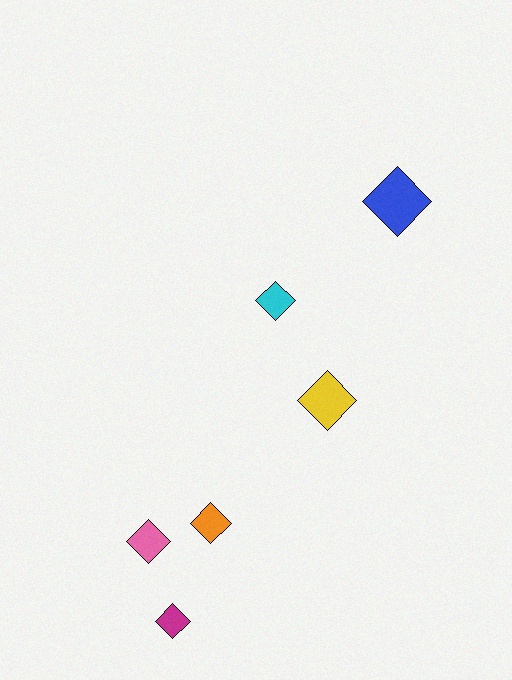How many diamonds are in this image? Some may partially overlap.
There are 6 diamonds.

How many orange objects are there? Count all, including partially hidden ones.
There is 1 orange object.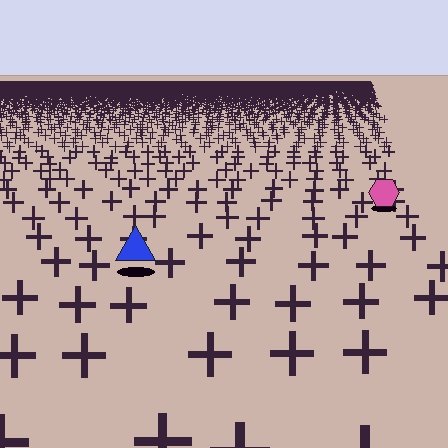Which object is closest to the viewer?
The blue triangle is closest. The texture marks near it are larger and more spread out.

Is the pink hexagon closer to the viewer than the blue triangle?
No. The blue triangle is closer — you can tell from the texture gradient: the ground texture is coarser near it.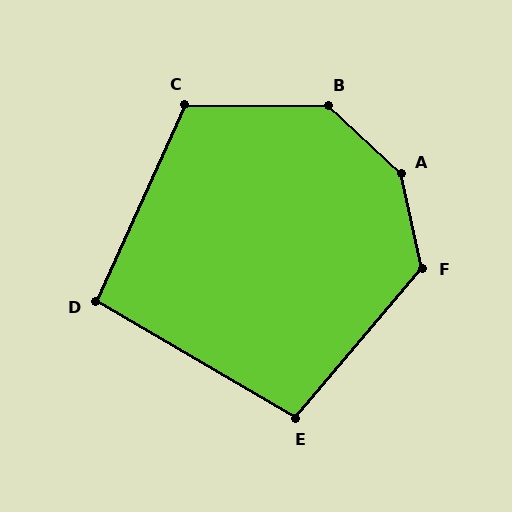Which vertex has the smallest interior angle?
D, at approximately 96 degrees.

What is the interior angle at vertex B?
Approximately 137 degrees (obtuse).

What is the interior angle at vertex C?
Approximately 114 degrees (obtuse).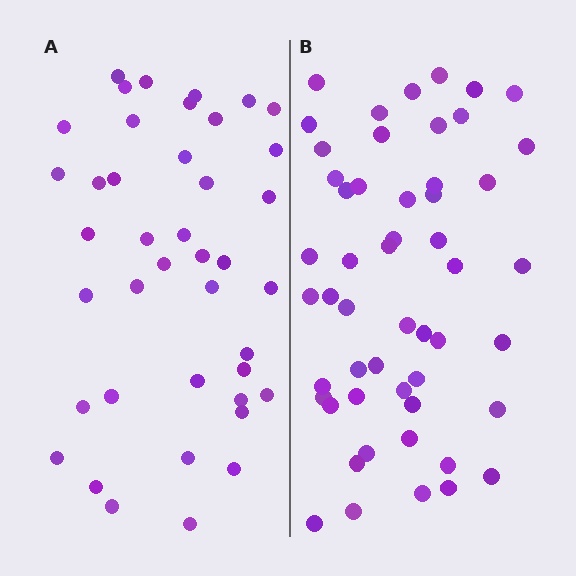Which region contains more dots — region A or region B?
Region B (the right region) has more dots.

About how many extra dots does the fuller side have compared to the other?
Region B has roughly 12 or so more dots than region A.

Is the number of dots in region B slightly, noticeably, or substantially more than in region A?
Region B has noticeably more, but not dramatically so. The ratio is roughly 1.3 to 1.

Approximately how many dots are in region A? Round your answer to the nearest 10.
About 40 dots. (The exact count is 41, which rounds to 40.)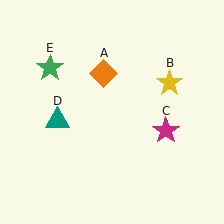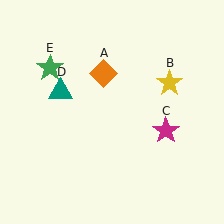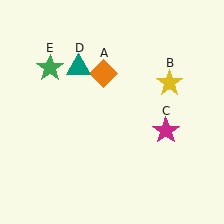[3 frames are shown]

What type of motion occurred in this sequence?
The teal triangle (object D) rotated clockwise around the center of the scene.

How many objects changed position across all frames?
1 object changed position: teal triangle (object D).